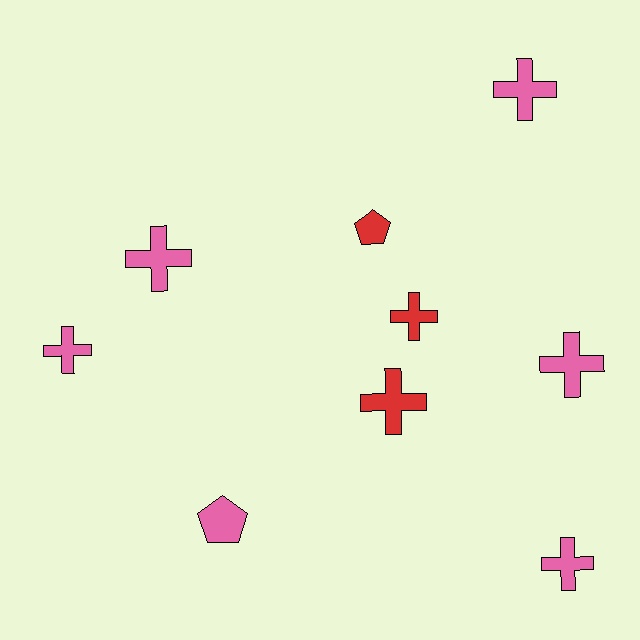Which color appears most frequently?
Pink, with 6 objects.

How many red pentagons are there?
There is 1 red pentagon.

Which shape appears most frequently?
Cross, with 7 objects.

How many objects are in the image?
There are 9 objects.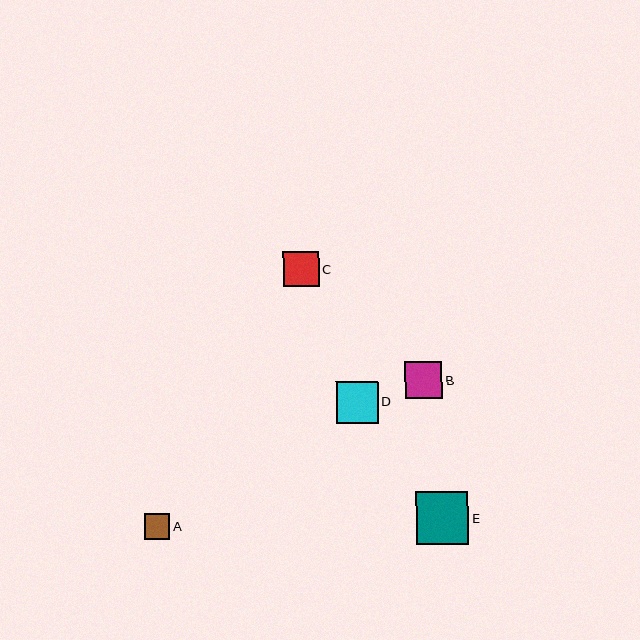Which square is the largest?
Square E is the largest with a size of approximately 53 pixels.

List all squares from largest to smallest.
From largest to smallest: E, D, B, C, A.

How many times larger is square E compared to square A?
Square E is approximately 2.0 times the size of square A.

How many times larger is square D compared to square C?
Square D is approximately 1.2 times the size of square C.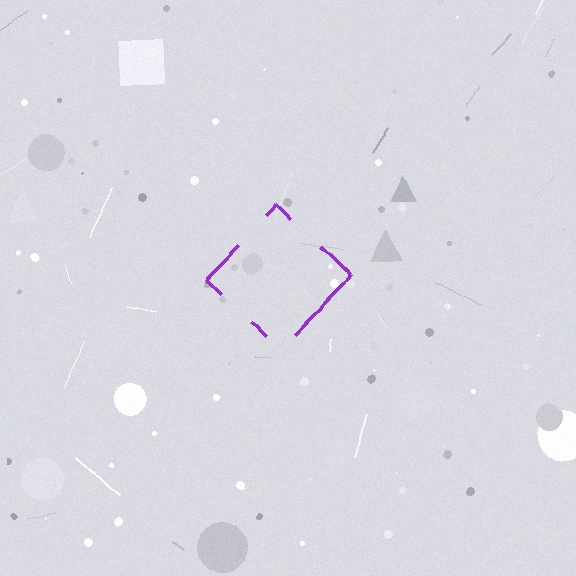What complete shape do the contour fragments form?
The contour fragments form a diamond.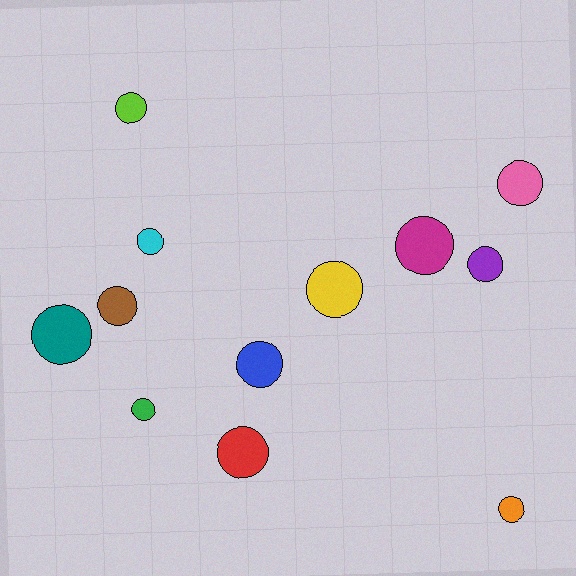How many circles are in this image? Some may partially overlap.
There are 12 circles.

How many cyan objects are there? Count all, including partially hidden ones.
There is 1 cyan object.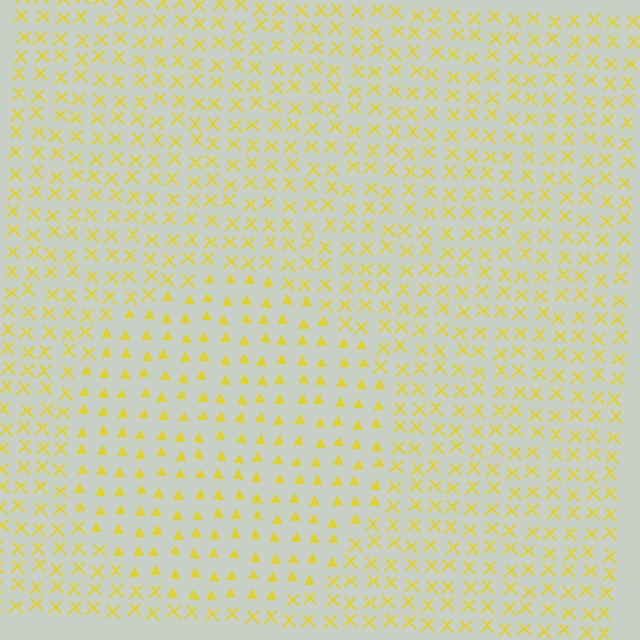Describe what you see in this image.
The image is filled with small yellow elements arranged in a uniform grid. A circle-shaped region contains triangles, while the surrounding area contains X marks. The boundary is defined purely by the change in element shape.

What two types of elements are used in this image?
The image uses triangles inside the circle region and X marks outside it.